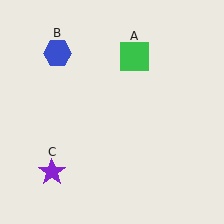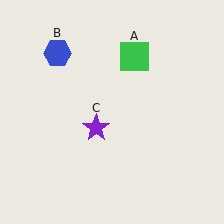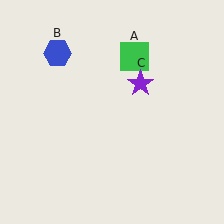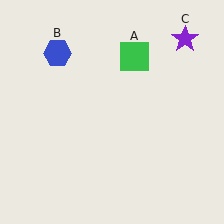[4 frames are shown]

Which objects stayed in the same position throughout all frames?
Green square (object A) and blue hexagon (object B) remained stationary.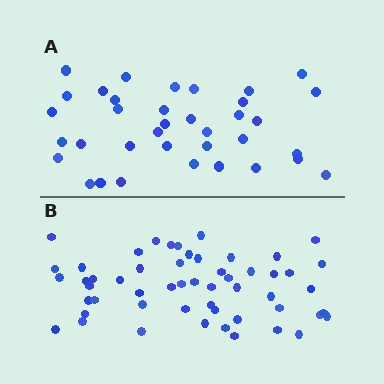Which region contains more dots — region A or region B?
Region B (the bottom region) has more dots.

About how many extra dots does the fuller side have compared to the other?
Region B has approximately 20 more dots than region A.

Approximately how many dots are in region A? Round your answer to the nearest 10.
About 40 dots. (The exact count is 36, which rounds to 40.)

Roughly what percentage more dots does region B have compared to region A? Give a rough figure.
About 50% more.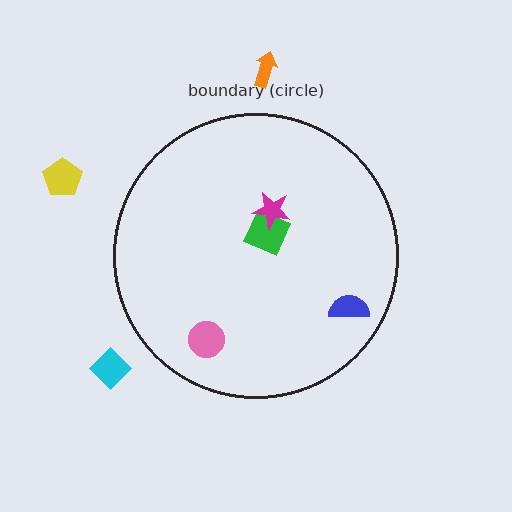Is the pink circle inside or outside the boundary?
Inside.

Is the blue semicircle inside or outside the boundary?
Inside.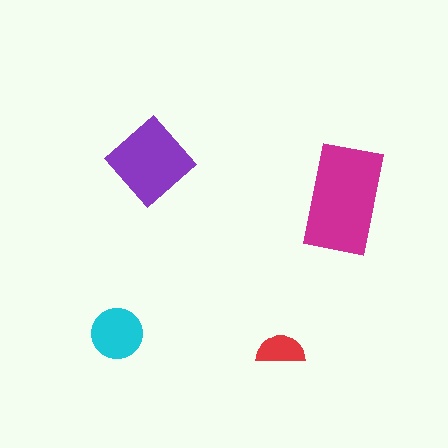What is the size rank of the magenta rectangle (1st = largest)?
1st.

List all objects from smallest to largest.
The red semicircle, the cyan circle, the purple diamond, the magenta rectangle.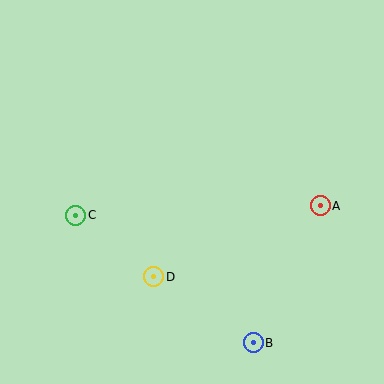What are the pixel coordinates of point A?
Point A is at (320, 206).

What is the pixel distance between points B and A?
The distance between B and A is 153 pixels.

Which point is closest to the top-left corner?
Point C is closest to the top-left corner.